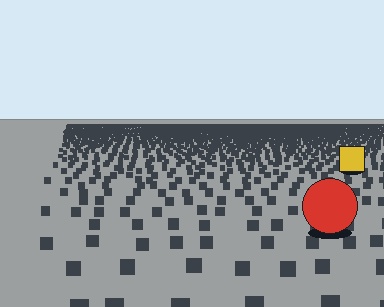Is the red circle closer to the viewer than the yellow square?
Yes. The red circle is closer — you can tell from the texture gradient: the ground texture is coarser near it.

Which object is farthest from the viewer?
The yellow square is farthest from the viewer. It appears smaller and the ground texture around it is denser.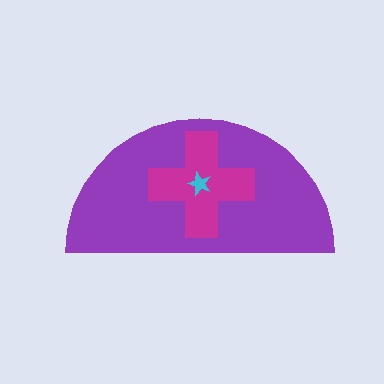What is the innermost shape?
The cyan star.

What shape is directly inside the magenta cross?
The cyan star.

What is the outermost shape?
The purple semicircle.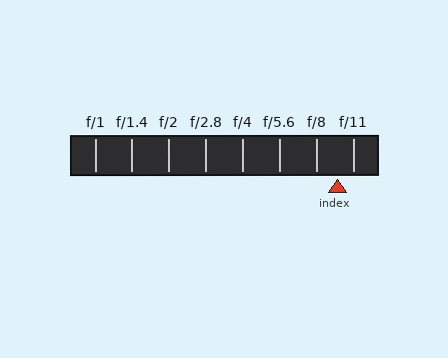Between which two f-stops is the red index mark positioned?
The index mark is between f/8 and f/11.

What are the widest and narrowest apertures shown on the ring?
The widest aperture shown is f/1 and the narrowest is f/11.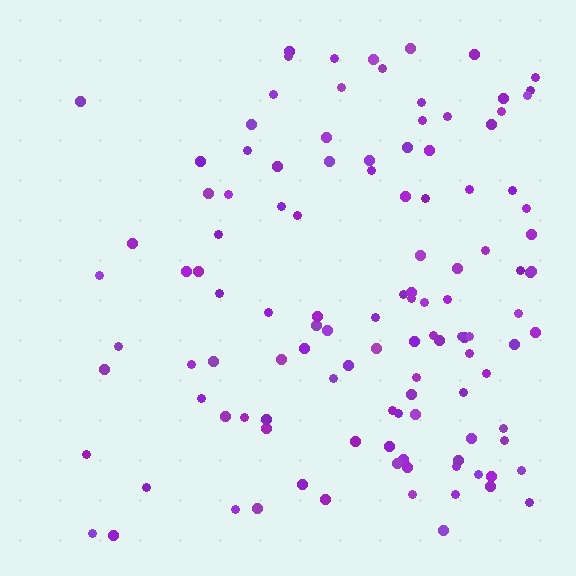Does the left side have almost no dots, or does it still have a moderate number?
Still a moderate number, just noticeably fewer than the right.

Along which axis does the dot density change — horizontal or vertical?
Horizontal.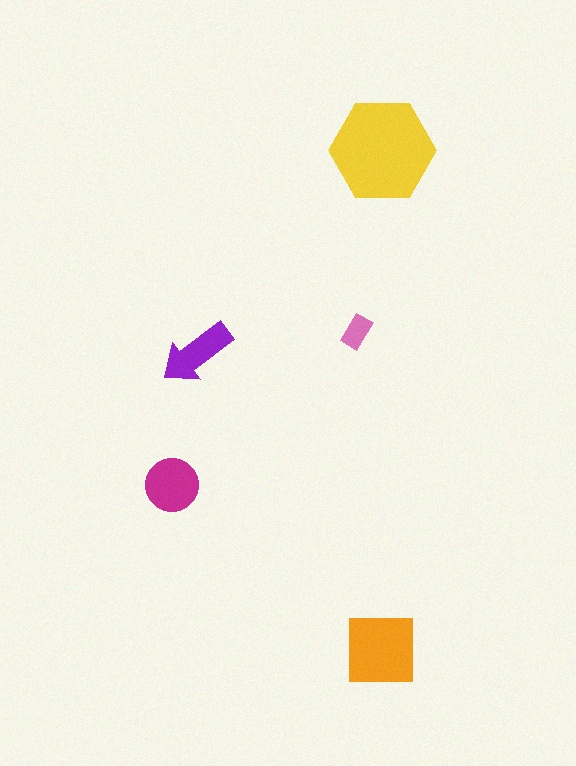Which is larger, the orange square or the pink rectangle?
The orange square.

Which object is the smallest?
The pink rectangle.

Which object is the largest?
The yellow hexagon.